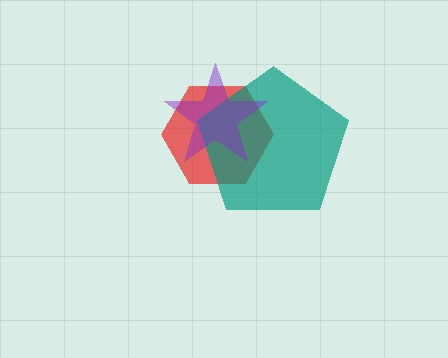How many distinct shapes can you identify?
There are 3 distinct shapes: a red hexagon, a teal pentagon, a purple star.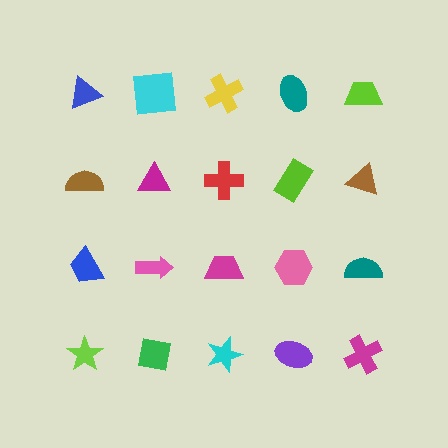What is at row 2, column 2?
A magenta triangle.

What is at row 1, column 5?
A lime trapezoid.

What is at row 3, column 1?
A blue trapezoid.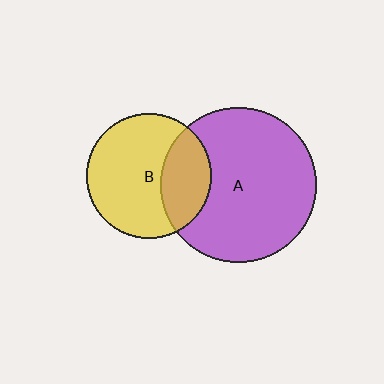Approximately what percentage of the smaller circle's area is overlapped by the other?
Approximately 30%.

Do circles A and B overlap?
Yes.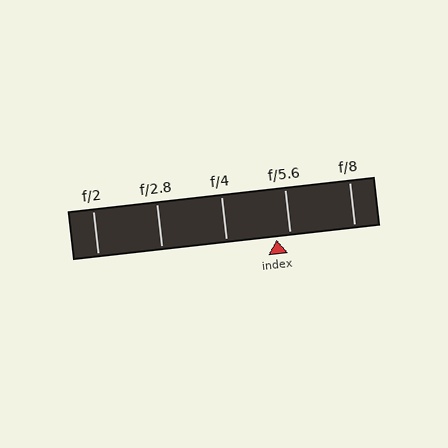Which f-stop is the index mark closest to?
The index mark is closest to f/5.6.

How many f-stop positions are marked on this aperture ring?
There are 5 f-stop positions marked.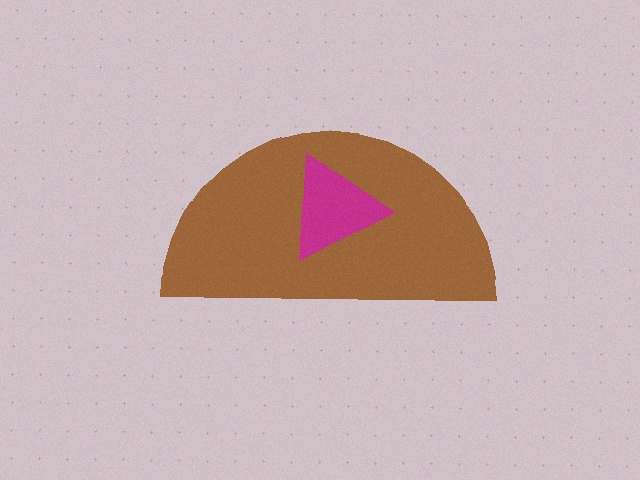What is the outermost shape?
The brown semicircle.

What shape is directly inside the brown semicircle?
The magenta triangle.